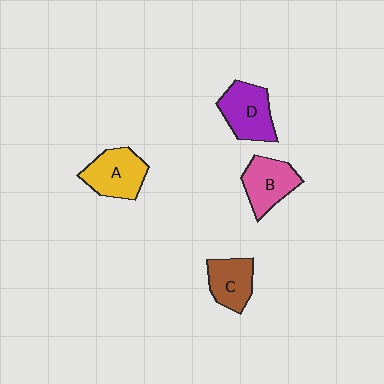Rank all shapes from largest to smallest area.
From largest to smallest: A (yellow), D (purple), B (pink), C (brown).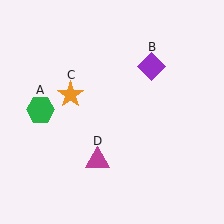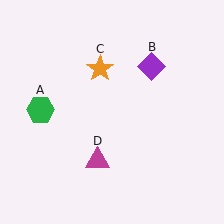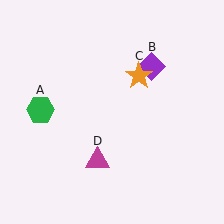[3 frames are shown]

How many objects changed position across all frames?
1 object changed position: orange star (object C).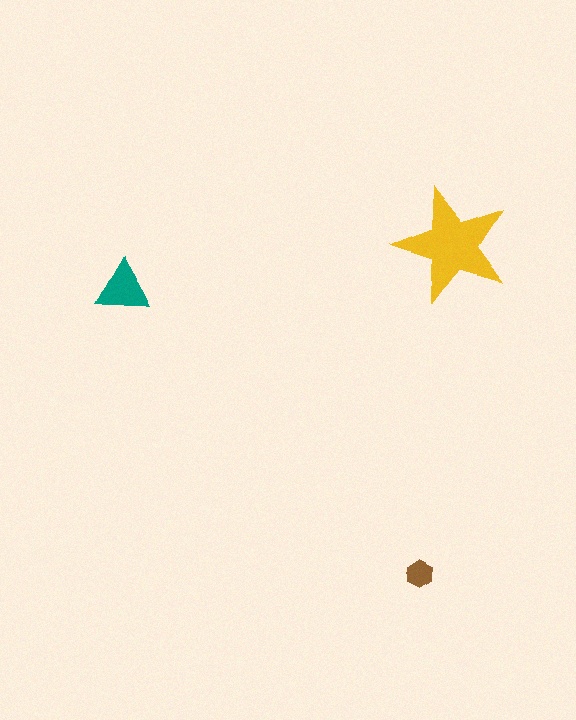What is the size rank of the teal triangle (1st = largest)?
2nd.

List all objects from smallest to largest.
The brown hexagon, the teal triangle, the yellow star.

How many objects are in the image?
There are 3 objects in the image.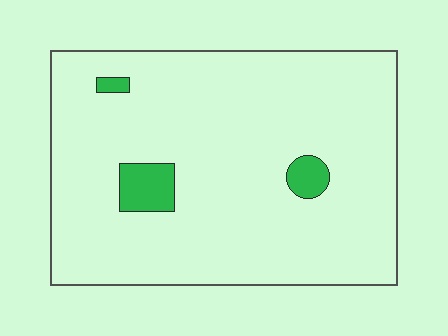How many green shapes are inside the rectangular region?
3.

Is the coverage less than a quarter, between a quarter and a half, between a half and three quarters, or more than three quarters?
Less than a quarter.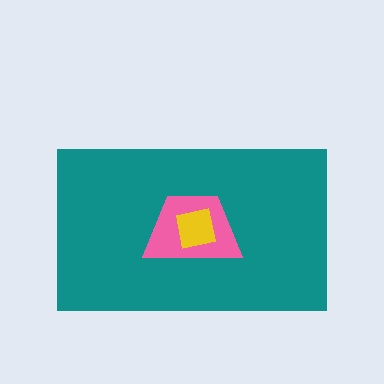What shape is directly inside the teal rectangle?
The pink trapezoid.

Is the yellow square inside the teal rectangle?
Yes.